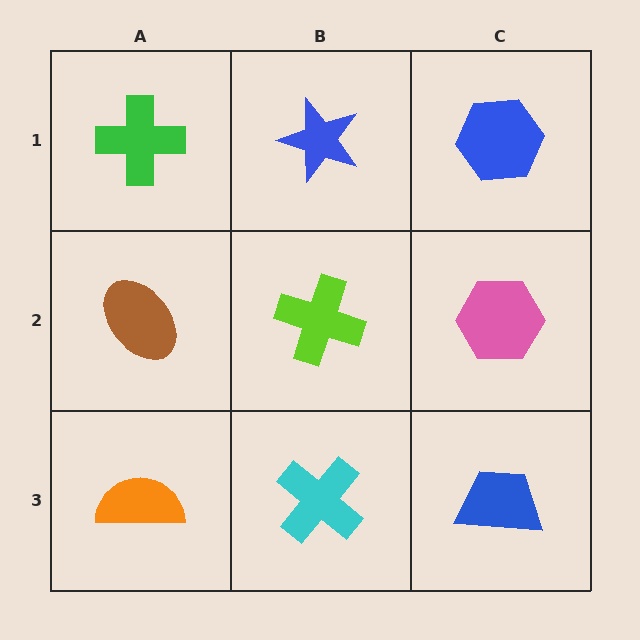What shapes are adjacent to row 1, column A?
A brown ellipse (row 2, column A), a blue star (row 1, column B).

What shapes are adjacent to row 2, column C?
A blue hexagon (row 1, column C), a blue trapezoid (row 3, column C), a lime cross (row 2, column B).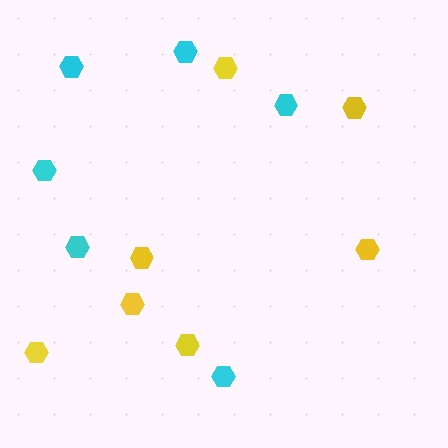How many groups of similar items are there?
There are 2 groups: one group of yellow hexagons (7) and one group of cyan hexagons (6).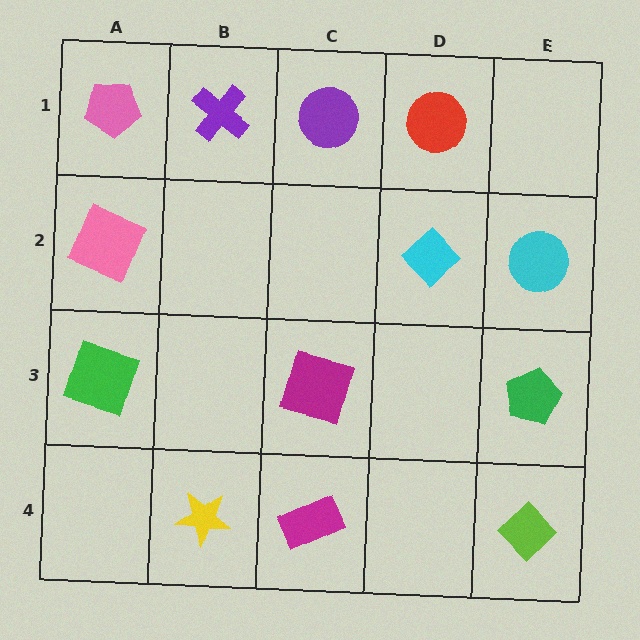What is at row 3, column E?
A green pentagon.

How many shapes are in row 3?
3 shapes.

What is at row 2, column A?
A pink square.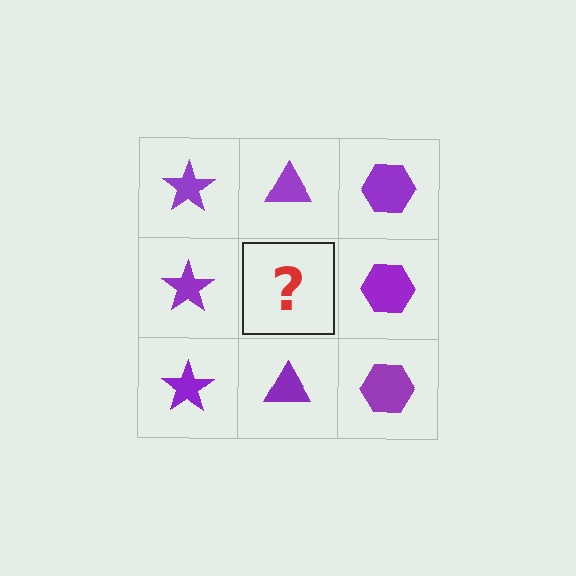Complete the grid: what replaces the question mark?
The question mark should be replaced with a purple triangle.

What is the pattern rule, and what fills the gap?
The rule is that each column has a consistent shape. The gap should be filled with a purple triangle.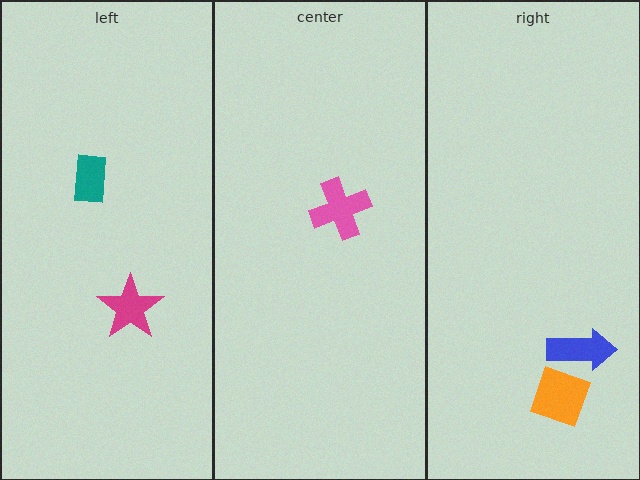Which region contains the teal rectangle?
The left region.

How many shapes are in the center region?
1.